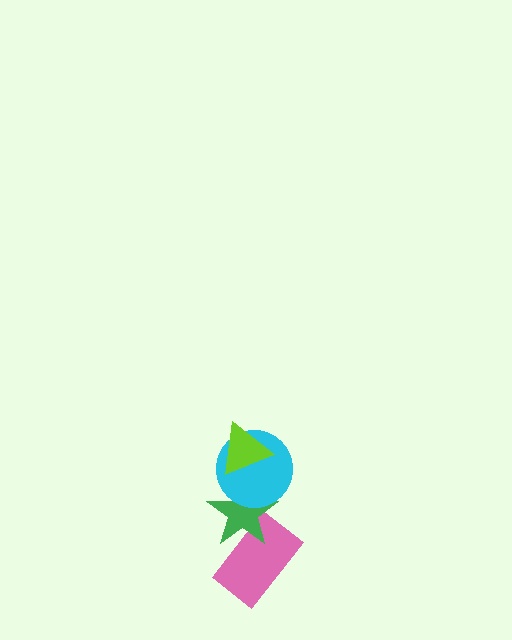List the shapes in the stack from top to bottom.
From top to bottom: the lime triangle, the cyan circle, the green star, the pink rectangle.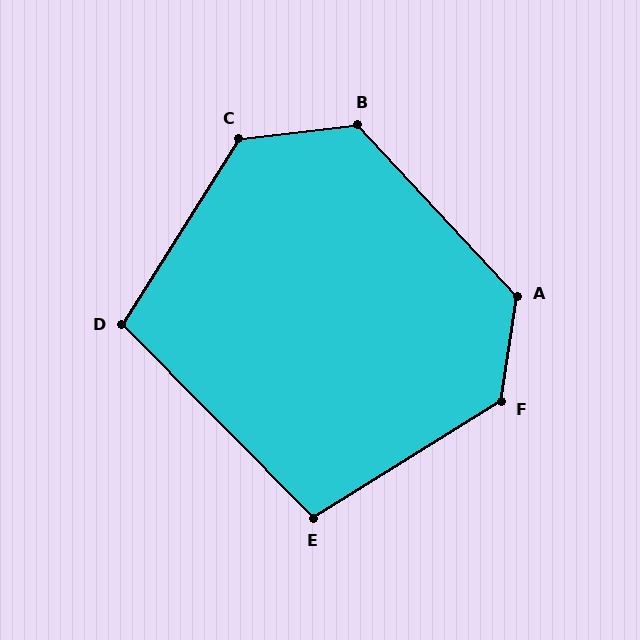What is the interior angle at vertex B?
Approximately 126 degrees (obtuse).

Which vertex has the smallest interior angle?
E, at approximately 103 degrees.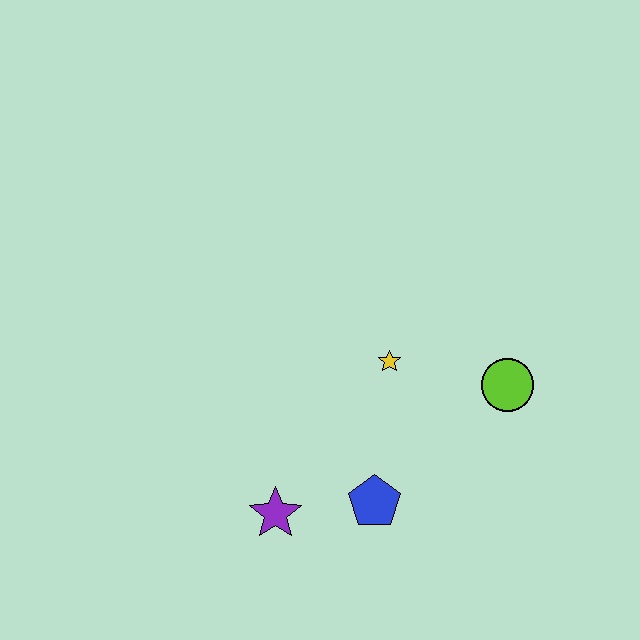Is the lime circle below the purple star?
No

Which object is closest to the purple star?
The blue pentagon is closest to the purple star.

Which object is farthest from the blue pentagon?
The lime circle is farthest from the blue pentagon.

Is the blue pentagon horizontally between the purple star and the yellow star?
Yes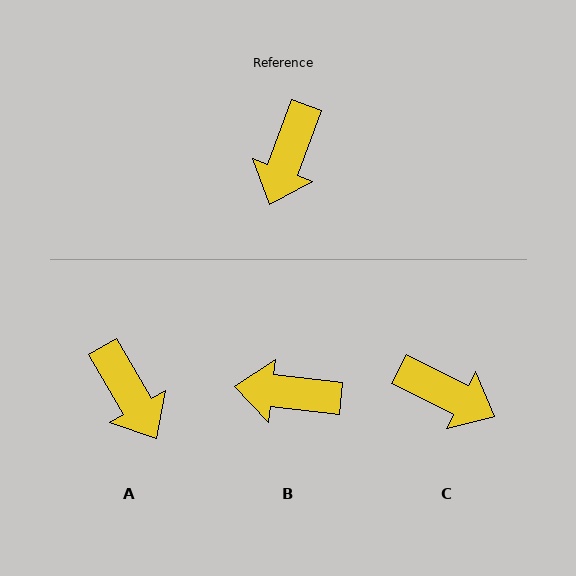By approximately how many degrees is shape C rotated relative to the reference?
Approximately 84 degrees counter-clockwise.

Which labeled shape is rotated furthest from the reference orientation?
C, about 84 degrees away.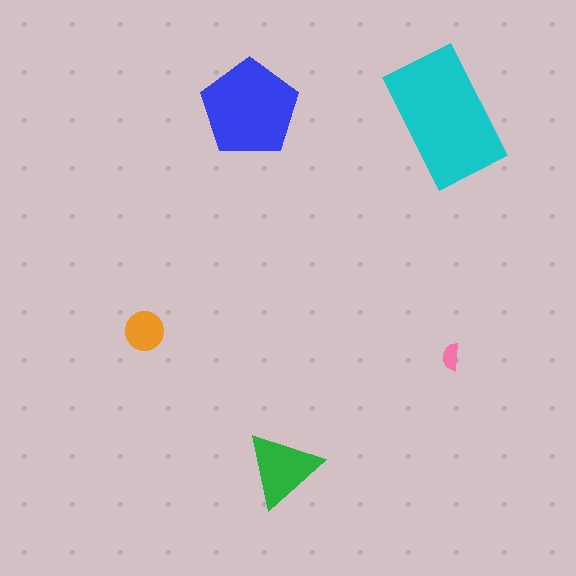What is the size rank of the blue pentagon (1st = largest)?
2nd.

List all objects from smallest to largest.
The pink semicircle, the orange circle, the green triangle, the blue pentagon, the cyan rectangle.